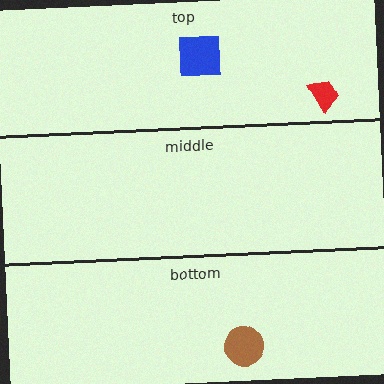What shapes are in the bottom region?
The brown circle.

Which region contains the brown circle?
The bottom region.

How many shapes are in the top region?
2.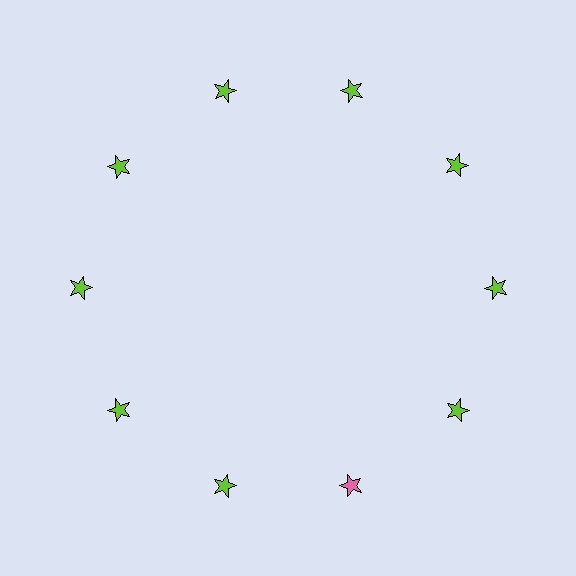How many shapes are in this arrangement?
There are 10 shapes arranged in a ring pattern.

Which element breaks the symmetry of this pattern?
The pink star at roughly the 5 o'clock position breaks the symmetry. All other shapes are lime stars.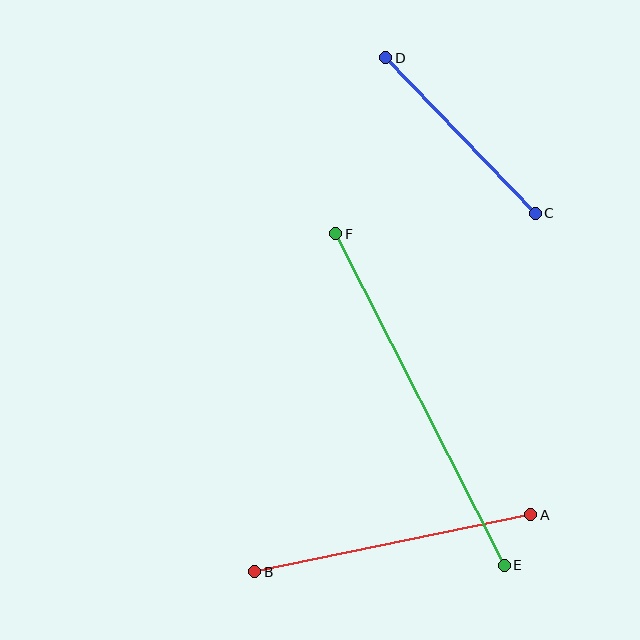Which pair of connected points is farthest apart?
Points E and F are farthest apart.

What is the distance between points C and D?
The distance is approximately 215 pixels.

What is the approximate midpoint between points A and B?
The midpoint is at approximately (393, 543) pixels.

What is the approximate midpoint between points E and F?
The midpoint is at approximately (420, 400) pixels.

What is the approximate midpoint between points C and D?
The midpoint is at approximately (461, 135) pixels.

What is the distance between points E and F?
The distance is approximately 372 pixels.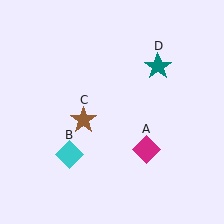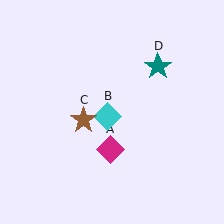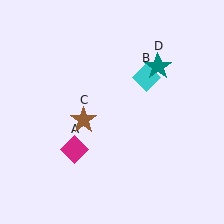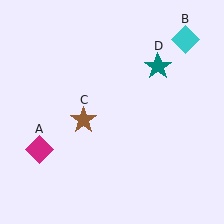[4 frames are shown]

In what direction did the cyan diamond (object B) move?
The cyan diamond (object B) moved up and to the right.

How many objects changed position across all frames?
2 objects changed position: magenta diamond (object A), cyan diamond (object B).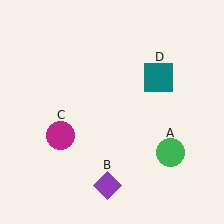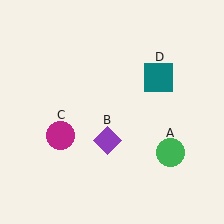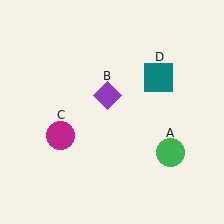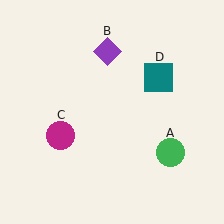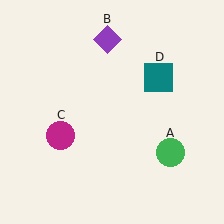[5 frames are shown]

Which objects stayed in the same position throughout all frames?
Green circle (object A) and magenta circle (object C) and teal square (object D) remained stationary.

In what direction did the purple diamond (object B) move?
The purple diamond (object B) moved up.